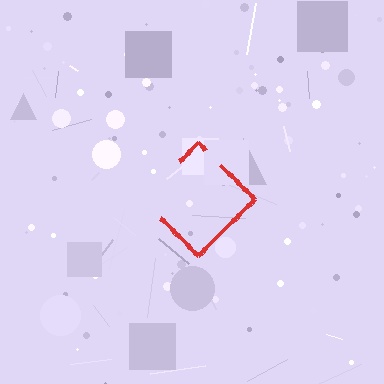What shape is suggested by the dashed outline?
The dashed outline suggests a diamond.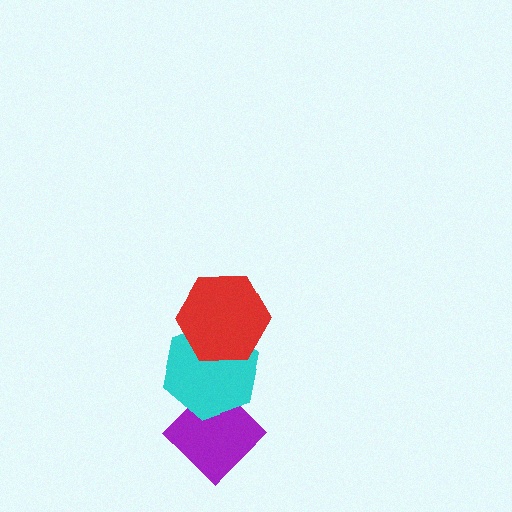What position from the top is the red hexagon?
The red hexagon is 1st from the top.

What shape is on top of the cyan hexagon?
The red hexagon is on top of the cyan hexagon.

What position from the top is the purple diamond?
The purple diamond is 3rd from the top.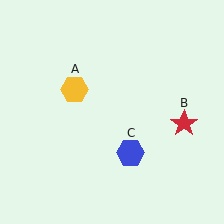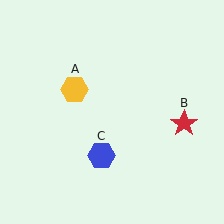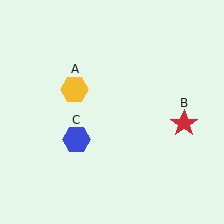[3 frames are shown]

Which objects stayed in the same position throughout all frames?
Yellow hexagon (object A) and red star (object B) remained stationary.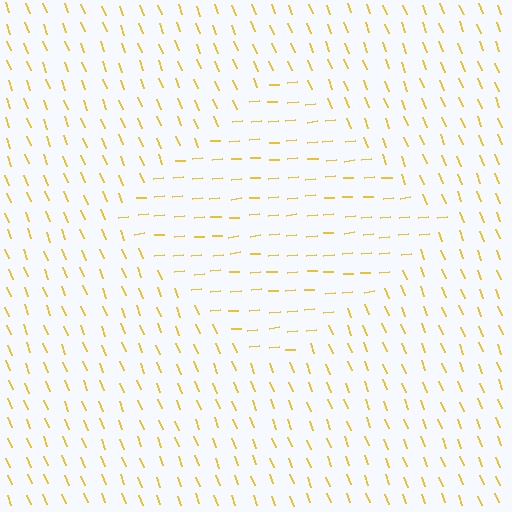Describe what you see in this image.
The image is filled with small yellow line segments. A diamond region in the image has lines oriented differently from the surrounding lines, creating a visible texture boundary.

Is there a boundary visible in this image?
Yes, there is a texture boundary formed by a change in line orientation.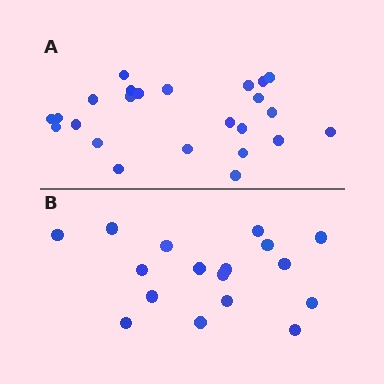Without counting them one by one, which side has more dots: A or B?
Region A (the top region) has more dots.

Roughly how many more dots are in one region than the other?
Region A has roughly 8 or so more dots than region B.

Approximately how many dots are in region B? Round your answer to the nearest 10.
About 20 dots. (The exact count is 17, which rounds to 20.)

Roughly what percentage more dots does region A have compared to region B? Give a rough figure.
About 40% more.